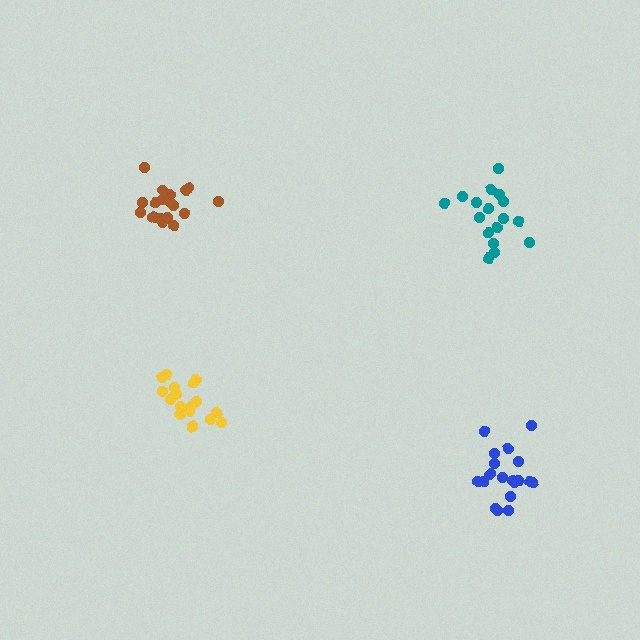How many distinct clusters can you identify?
There are 4 distinct clusters.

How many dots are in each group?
Group 1: 20 dots, Group 2: 21 dots, Group 3: 19 dots, Group 4: 17 dots (77 total).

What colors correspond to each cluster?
The clusters are colored: blue, brown, yellow, teal.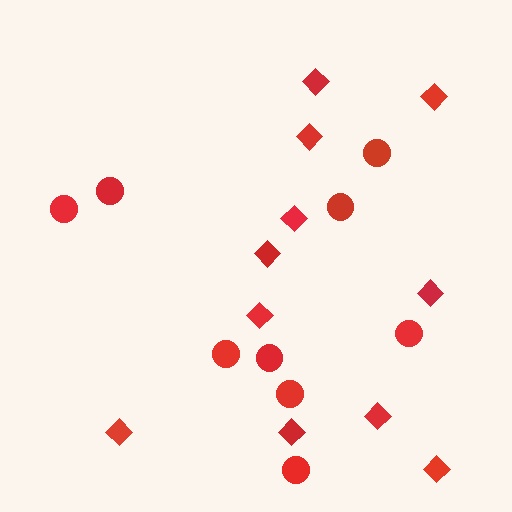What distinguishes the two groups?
There are 2 groups: one group of diamonds (11) and one group of circles (9).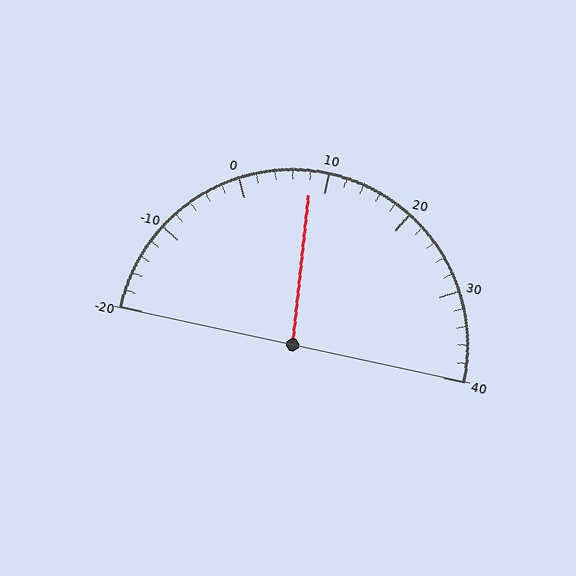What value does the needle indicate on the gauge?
The needle indicates approximately 8.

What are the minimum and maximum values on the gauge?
The gauge ranges from -20 to 40.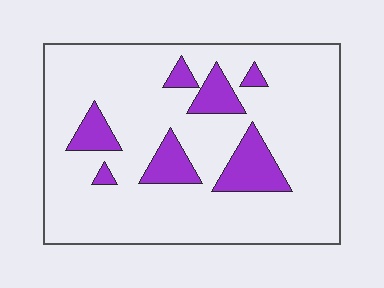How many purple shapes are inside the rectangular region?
7.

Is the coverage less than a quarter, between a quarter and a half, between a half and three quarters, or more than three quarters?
Less than a quarter.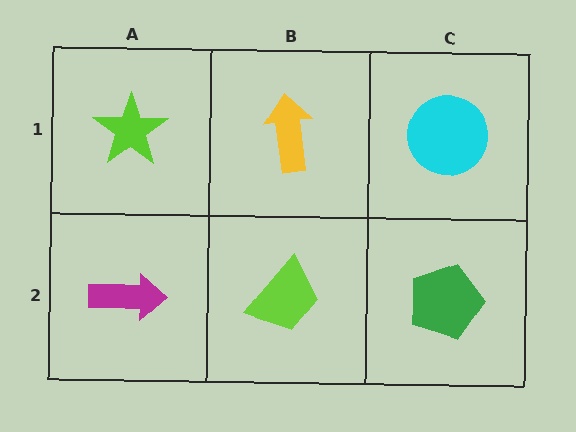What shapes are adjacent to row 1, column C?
A green pentagon (row 2, column C), a yellow arrow (row 1, column B).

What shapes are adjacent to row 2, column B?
A yellow arrow (row 1, column B), a magenta arrow (row 2, column A), a green pentagon (row 2, column C).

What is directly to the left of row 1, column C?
A yellow arrow.